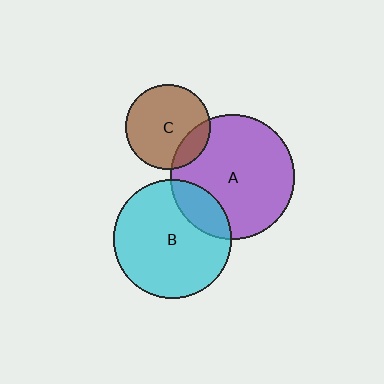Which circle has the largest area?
Circle A (purple).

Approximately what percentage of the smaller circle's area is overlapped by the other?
Approximately 20%.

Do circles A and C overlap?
Yes.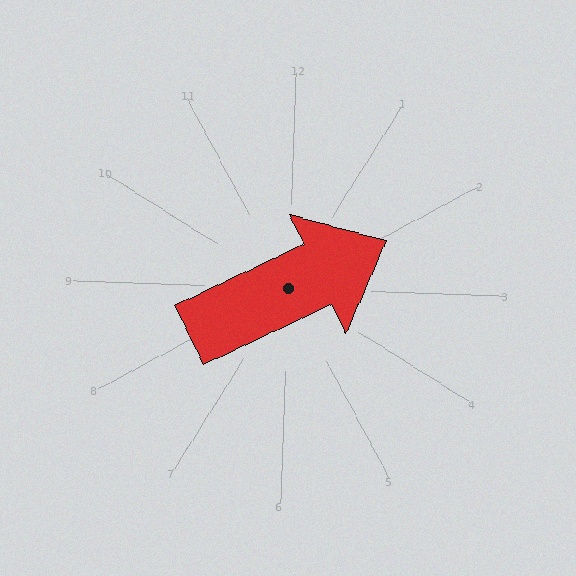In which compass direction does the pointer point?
Northeast.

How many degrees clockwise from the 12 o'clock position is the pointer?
Approximately 63 degrees.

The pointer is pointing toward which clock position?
Roughly 2 o'clock.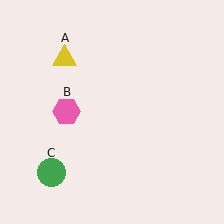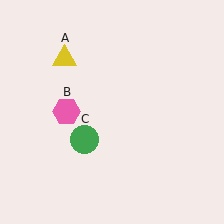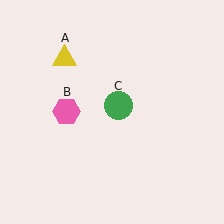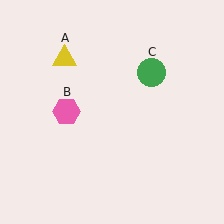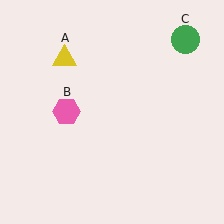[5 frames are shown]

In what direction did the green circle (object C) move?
The green circle (object C) moved up and to the right.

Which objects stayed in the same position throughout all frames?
Yellow triangle (object A) and pink hexagon (object B) remained stationary.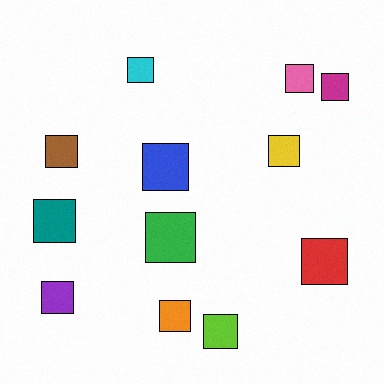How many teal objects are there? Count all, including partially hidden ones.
There is 1 teal object.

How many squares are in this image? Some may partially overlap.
There are 12 squares.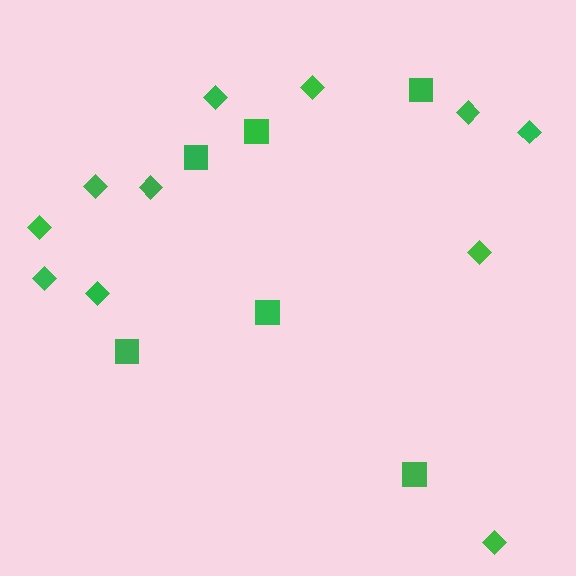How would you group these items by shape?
There are 2 groups: one group of squares (6) and one group of diamonds (11).